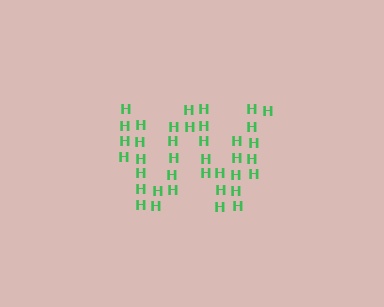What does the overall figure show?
The overall figure shows the letter W.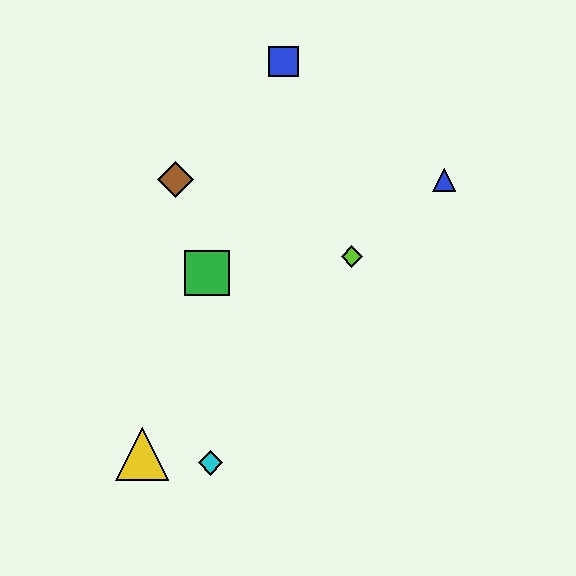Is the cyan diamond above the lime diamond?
No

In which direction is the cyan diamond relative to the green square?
The cyan diamond is below the green square.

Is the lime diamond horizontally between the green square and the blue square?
No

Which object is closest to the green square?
The brown diamond is closest to the green square.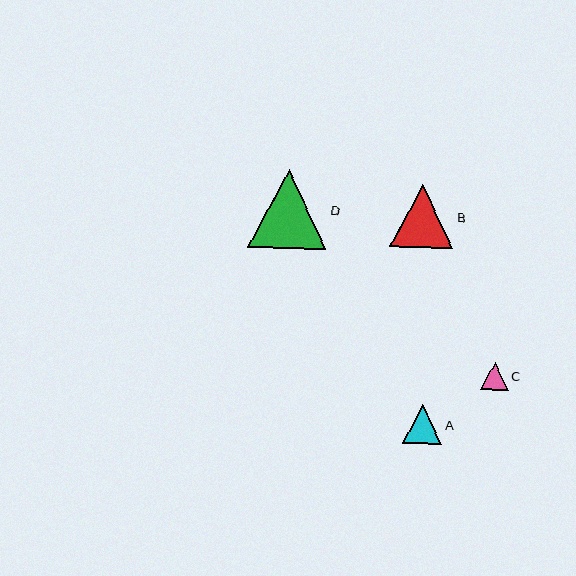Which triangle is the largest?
Triangle D is the largest with a size of approximately 79 pixels.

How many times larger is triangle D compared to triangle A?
Triangle D is approximately 2.0 times the size of triangle A.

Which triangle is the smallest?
Triangle C is the smallest with a size of approximately 28 pixels.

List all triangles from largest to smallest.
From largest to smallest: D, B, A, C.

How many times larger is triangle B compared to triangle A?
Triangle B is approximately 1.6 times the size of triangle A.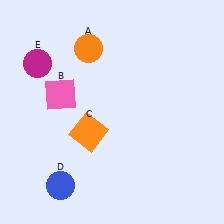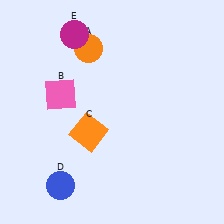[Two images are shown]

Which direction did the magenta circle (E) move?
The magenta circle (E) moved right.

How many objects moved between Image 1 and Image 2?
1 object moved between the two images.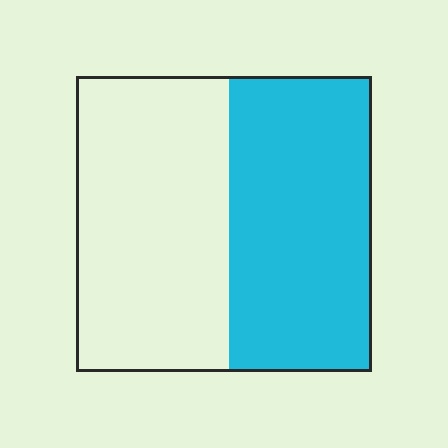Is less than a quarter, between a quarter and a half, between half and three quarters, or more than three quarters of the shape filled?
Between a quarter and a half.